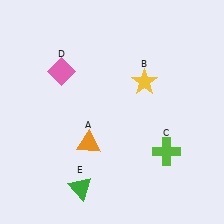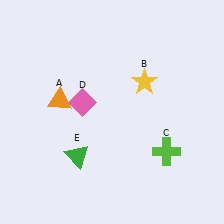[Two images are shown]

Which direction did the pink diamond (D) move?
The pink diamond (D) moved down.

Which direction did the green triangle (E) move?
The green triangle (E) moved up.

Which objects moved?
The objects that moved are: the orange triangle (A), the pink diamond (D), the green triangle (E).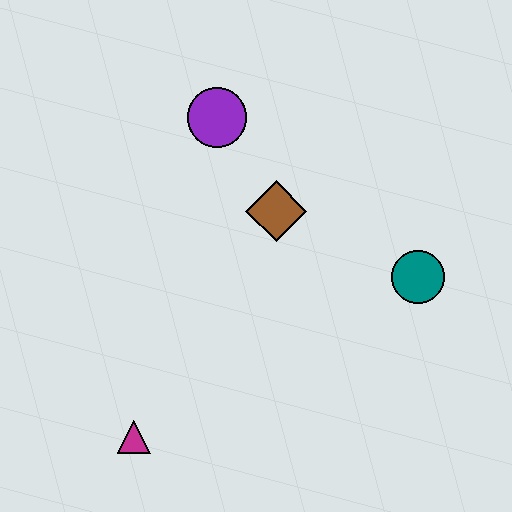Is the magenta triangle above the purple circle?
No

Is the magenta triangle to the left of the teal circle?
Yes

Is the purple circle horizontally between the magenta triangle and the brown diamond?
Yes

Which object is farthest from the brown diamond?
The magenta triangle is farthest from the brown diamond.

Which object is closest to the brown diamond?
The purple circle is closest to the brown diamond.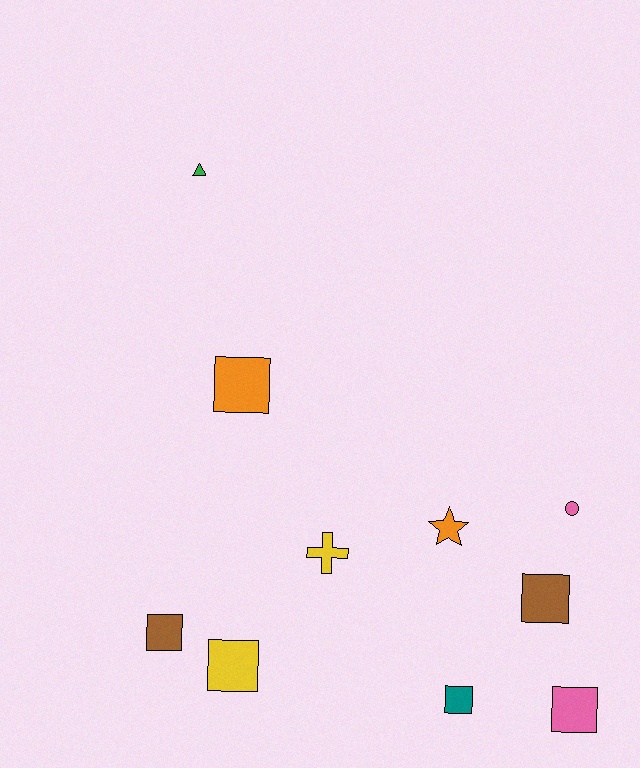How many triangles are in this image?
There is 1 triangle.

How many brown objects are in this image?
There are 2 brown objects.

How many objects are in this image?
There are 10 objects.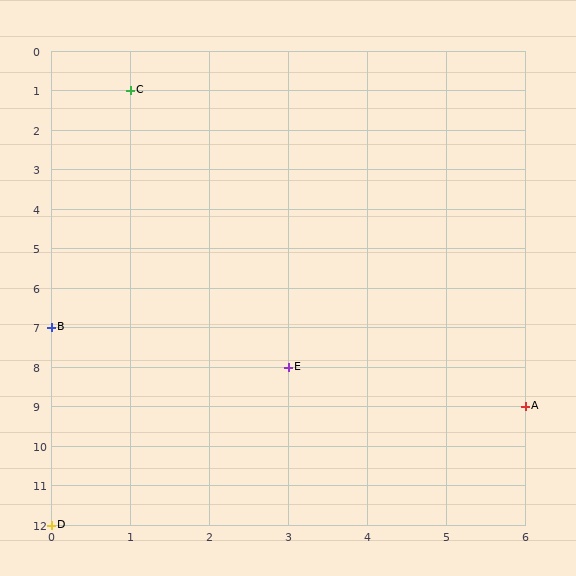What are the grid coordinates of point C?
Point C is at grid coordinates (1, 1).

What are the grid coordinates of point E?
Point E is at grid coordinates (3, 8).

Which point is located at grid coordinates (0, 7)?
Point B is at (0, 7).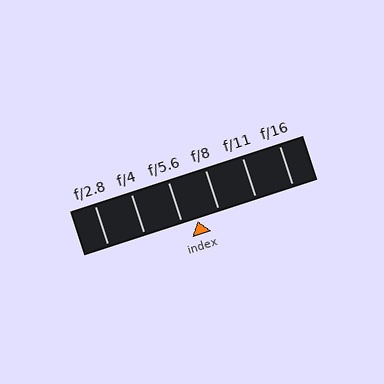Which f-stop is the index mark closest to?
The index mark is closest to f/5.6.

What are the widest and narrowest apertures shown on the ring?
The widest aperture shown is f/2.8 and the narrowest is f/16.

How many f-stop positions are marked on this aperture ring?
There are 6 f-stop positions marked.